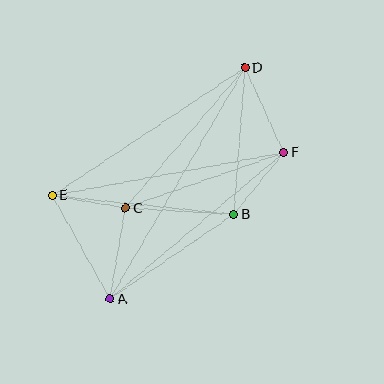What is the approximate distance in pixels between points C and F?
The distance between C and F is approximately 168 pixels.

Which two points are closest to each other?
Points C and E are closest to each other.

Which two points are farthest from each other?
Points A and D are farthest from each other.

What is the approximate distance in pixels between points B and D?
The distance between B and D is approximately 147 pixels.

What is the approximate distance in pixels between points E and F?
The distance between E and F is approximately 236 pixels.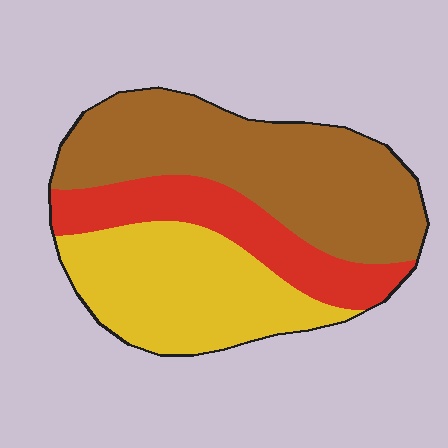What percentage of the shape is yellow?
Yellow takes up about one third (1/3) of the shape.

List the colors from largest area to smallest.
From largest to smallest: brown, yellow, red.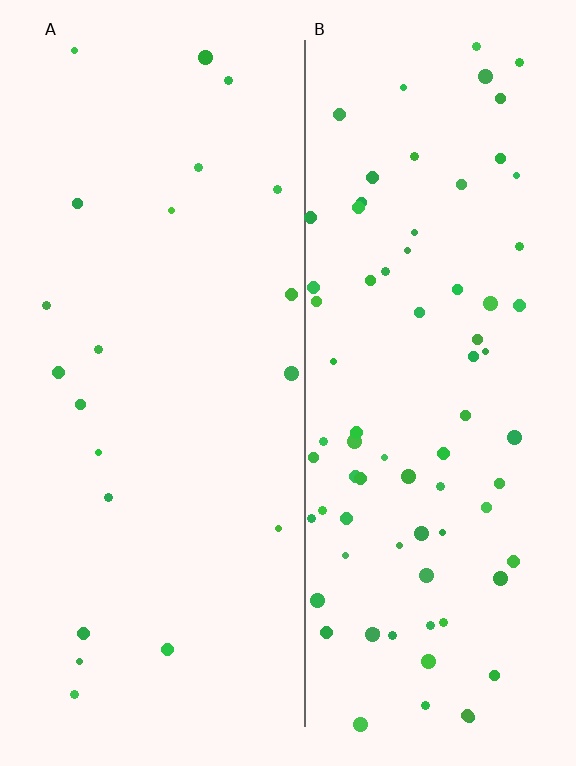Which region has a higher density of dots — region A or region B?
B (the right).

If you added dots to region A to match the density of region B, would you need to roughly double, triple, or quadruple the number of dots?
Approximately quadruple.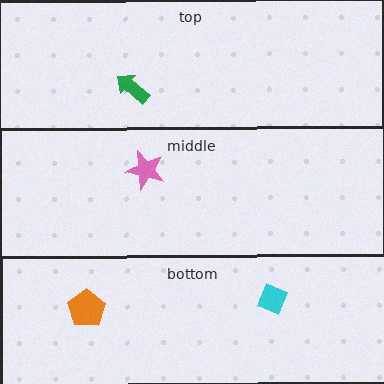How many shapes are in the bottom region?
2.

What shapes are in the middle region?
The pink star.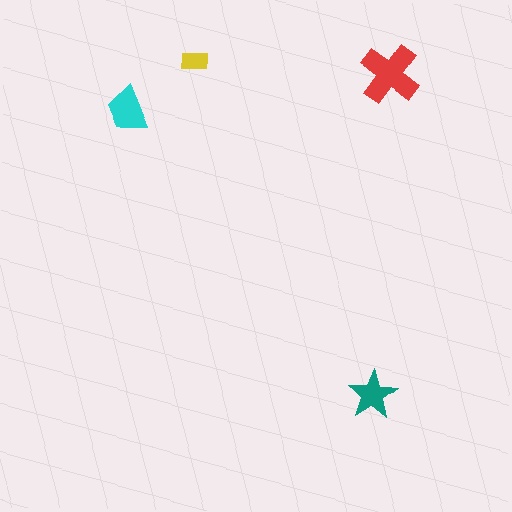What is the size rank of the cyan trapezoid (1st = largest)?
2nd.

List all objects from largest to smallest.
The red cross, the cyan trapezoid, the teal star, the yellow rectangle.